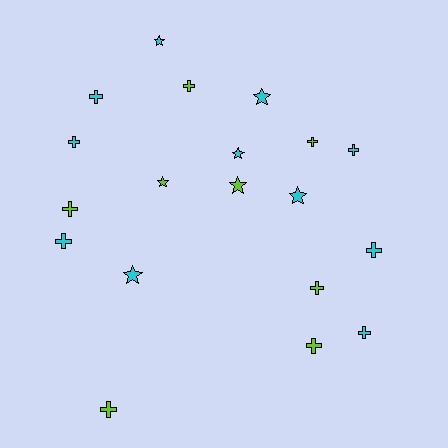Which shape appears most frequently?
Cross, with 12 objects.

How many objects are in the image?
There are 19 objects.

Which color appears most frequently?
Cyan, with 11 objects.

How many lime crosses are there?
There are 6 lime crosses.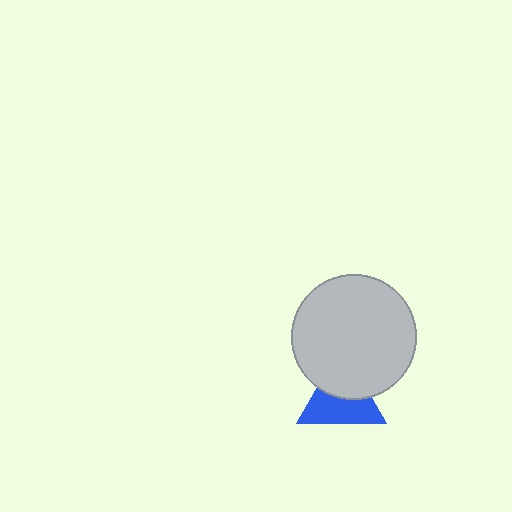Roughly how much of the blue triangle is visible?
About half of it is visible (roughly 57%).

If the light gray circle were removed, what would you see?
You would see the complete blue triangle.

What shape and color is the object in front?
The object in front is a light gray circle.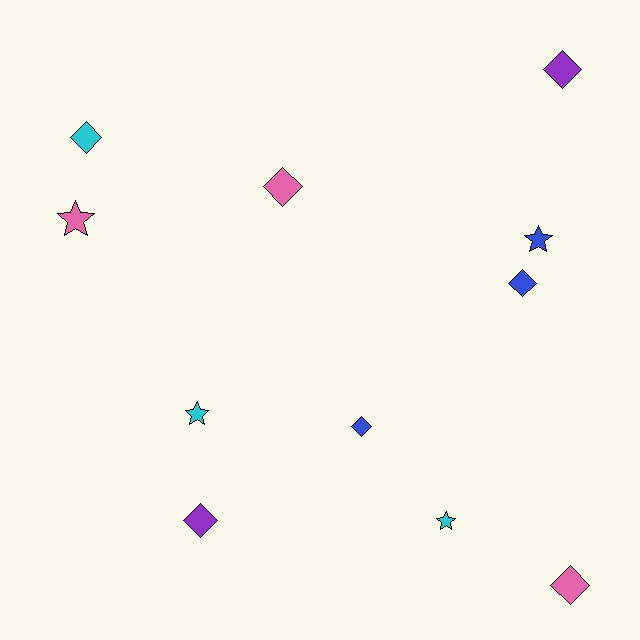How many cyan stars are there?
There are 2 cyan stars.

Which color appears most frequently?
Cyan, with 3 objects.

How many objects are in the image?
There are 11 objects.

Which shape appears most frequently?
Diamond, with 7 objects.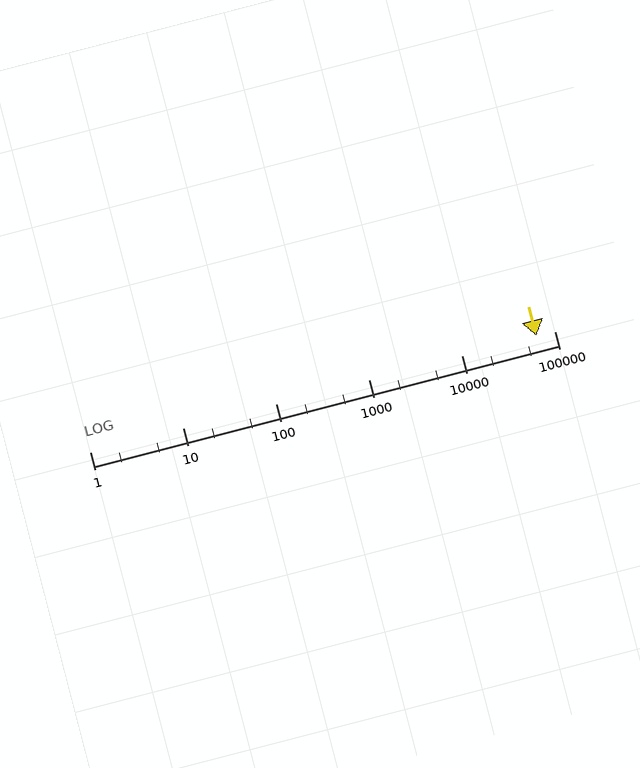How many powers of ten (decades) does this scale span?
The scale spans 5 decades, from 1 to 100000.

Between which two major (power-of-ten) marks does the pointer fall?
The pointer is between 10000 and 100000.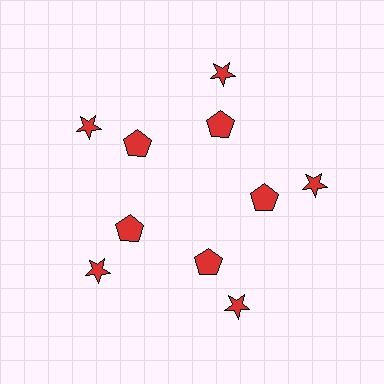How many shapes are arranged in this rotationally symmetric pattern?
There are 10 shapes, arranged in 5 groups of 2.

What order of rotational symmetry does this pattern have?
This pattern has 5-fold rotational symmetry.